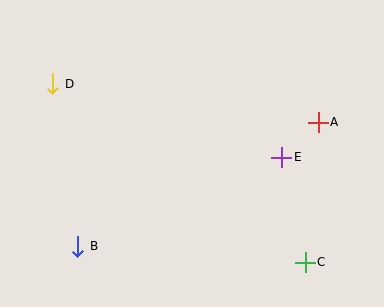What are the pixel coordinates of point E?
Point E is at (282, 157).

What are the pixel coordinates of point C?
Point C is at (305, 262).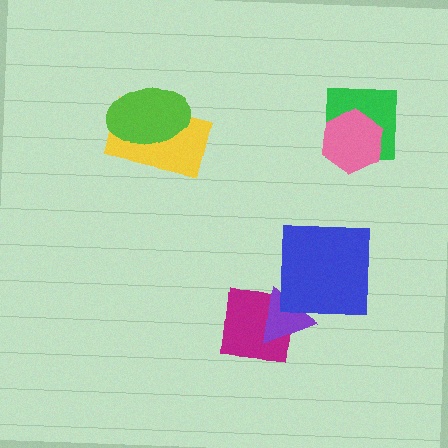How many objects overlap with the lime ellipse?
1 object overlaps with the lime ellipse.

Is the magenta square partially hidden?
Yes, it is partially covered by another shape.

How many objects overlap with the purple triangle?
2 objects overlap with the purple triangle.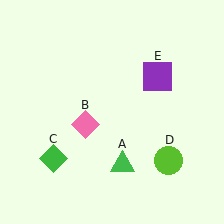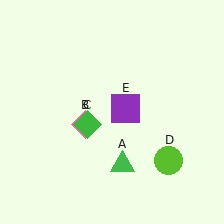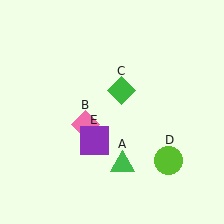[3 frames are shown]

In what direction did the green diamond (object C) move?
The green diamond (object C) moved up and to the right.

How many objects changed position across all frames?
2 objects changed position: green diamond (object C), purple square (object E).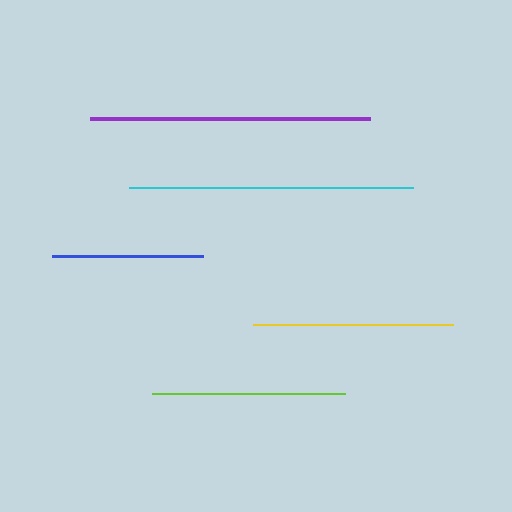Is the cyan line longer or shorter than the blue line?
The cyan line is longer than the blue line.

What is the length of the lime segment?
The lime segment is approximately 193 pixels long.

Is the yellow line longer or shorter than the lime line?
The yellow line is longer than the lime line.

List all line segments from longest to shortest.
From longest to shortest: cyan, purple, yellow, lime, blue.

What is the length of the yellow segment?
The yellow segment is approximately 201 pixels long.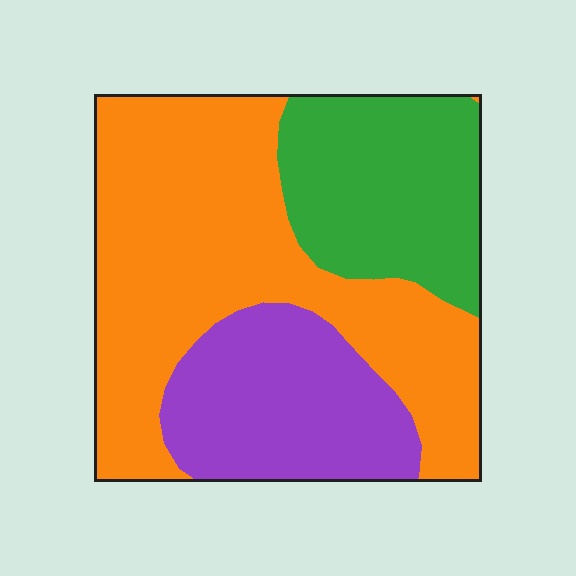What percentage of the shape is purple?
Purple takes up about one quarter (1/4) of the shape.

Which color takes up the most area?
Orange, at roughly 50%.